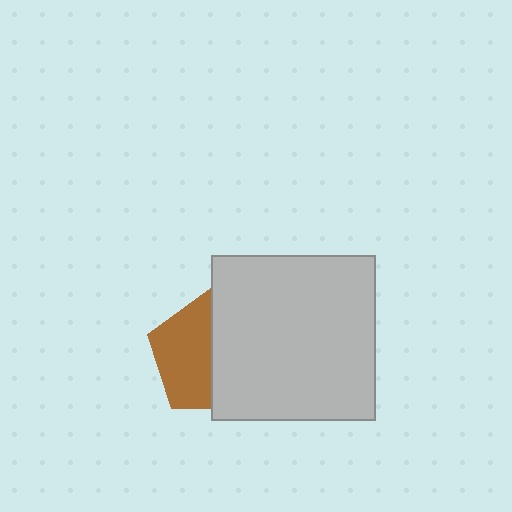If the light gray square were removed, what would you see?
You would see the complete brown pentagon.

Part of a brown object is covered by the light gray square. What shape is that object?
It is a pentagon.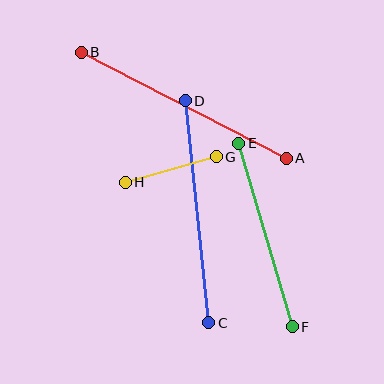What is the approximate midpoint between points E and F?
The midpoint is at approximately (265, 235) pixels.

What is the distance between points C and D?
The distance is approximately 223 pixels.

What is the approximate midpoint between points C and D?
The midpoint is at approximately (197, 212) pixels.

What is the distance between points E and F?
The distance is approximately 191 pixels.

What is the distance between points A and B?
The distance is approximately 231 pixels.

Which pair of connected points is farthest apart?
Points A and B are farthest apart.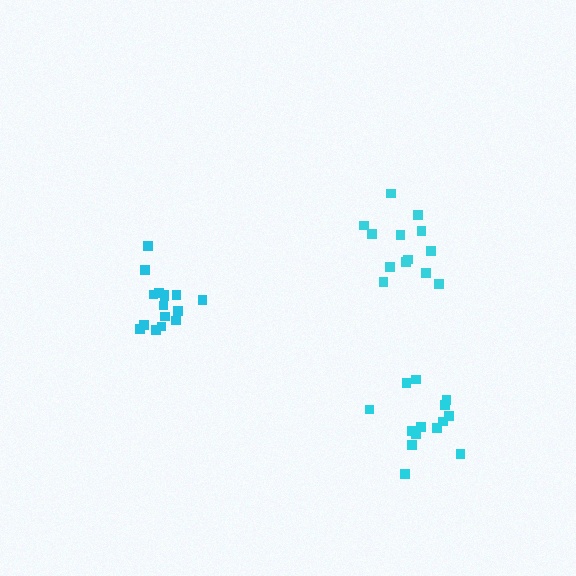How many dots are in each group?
Group 1: 13 dots, Group 2: 14 dots, Group 3: 16 dots (43 total).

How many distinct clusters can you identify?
There are 3 distinct clusters.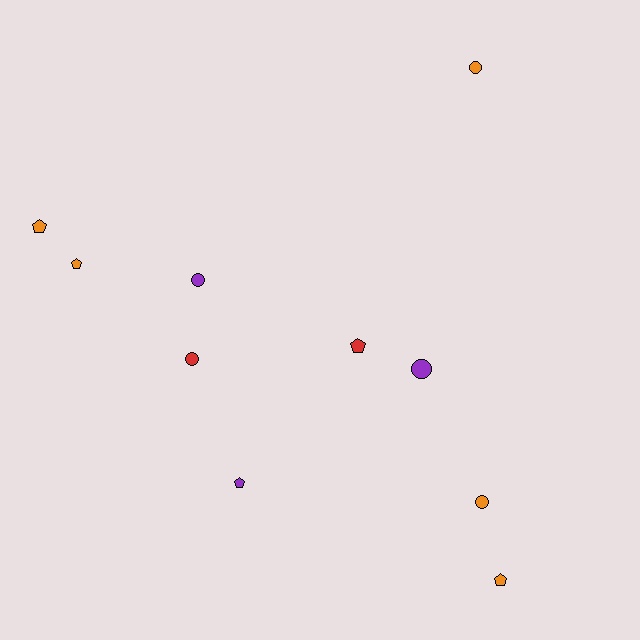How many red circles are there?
There is 1 red circle.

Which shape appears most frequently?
Circle, with 5 objects.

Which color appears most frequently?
Orange, with 5 objects.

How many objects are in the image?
There are 10 objects.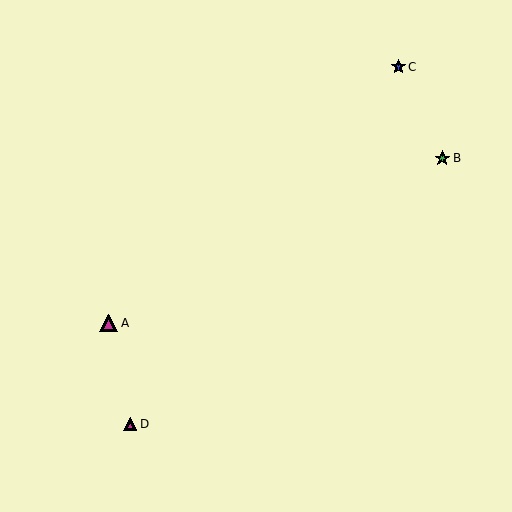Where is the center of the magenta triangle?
The center of the magenta triangle is at (109, 323).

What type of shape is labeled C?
Shape C is a blue star.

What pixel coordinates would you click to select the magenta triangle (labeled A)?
Click at (109, 323) to select the magenta triangle A.